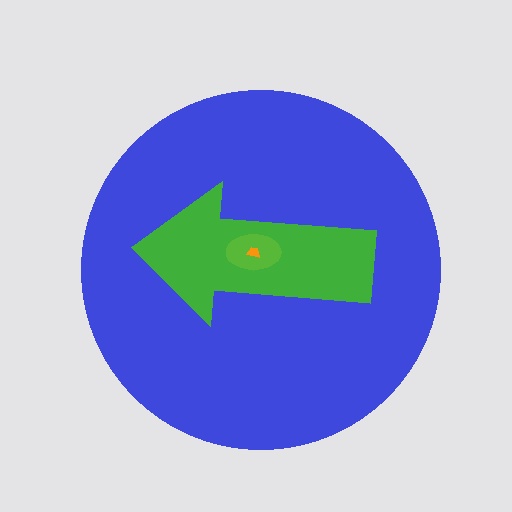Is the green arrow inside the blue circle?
Yes.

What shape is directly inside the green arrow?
The lime ellipse.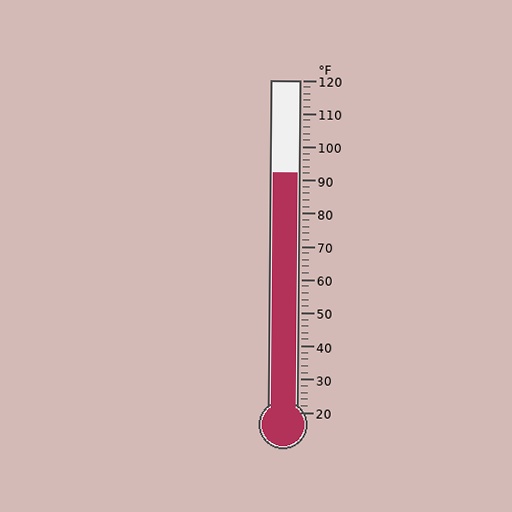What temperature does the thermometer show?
The thermometer shows approximately 92°F.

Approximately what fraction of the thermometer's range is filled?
The thermometer is filled to approximately 70% of its range.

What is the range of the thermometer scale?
The thermometer scale ranges from 20°F to 120°F.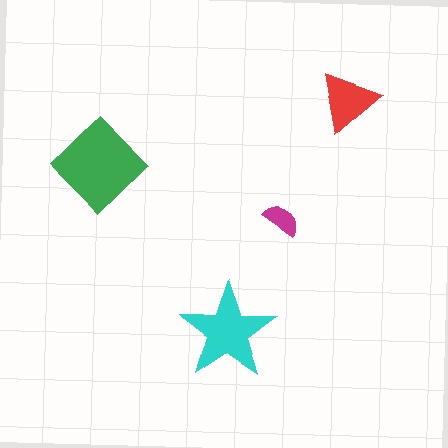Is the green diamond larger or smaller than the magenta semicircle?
Larger.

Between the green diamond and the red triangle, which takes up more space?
The green diamond.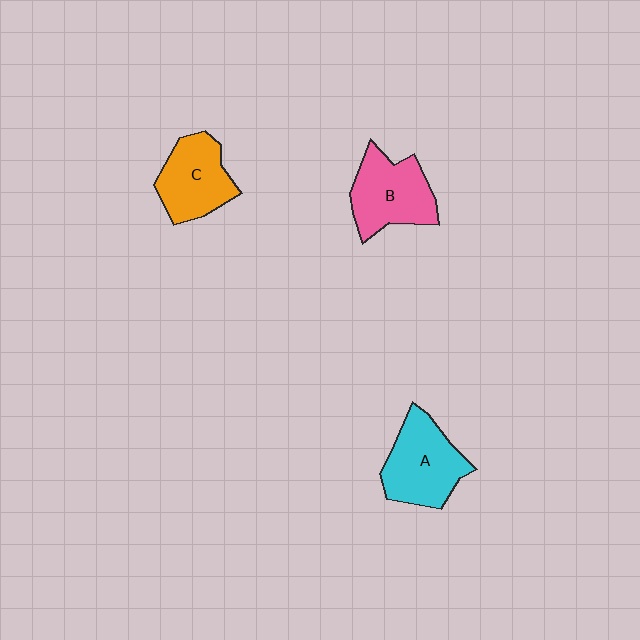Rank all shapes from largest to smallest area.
From largest to smallest: A (cyan), B (pink), C (orange).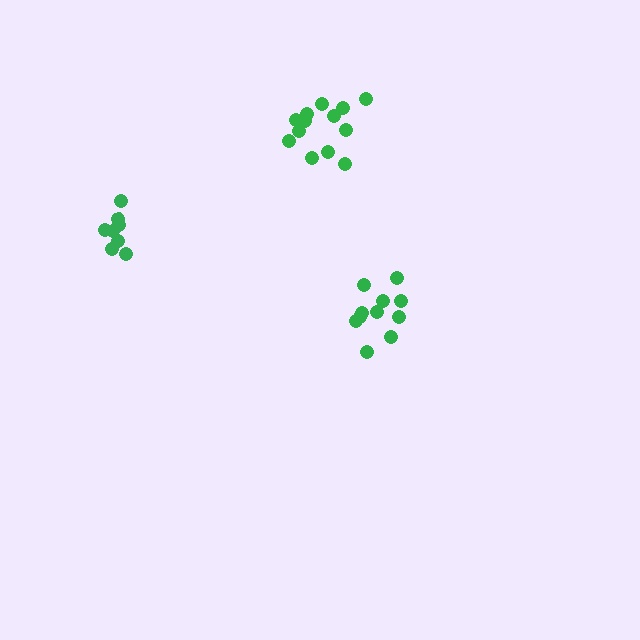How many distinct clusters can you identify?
There are 3 distinct clusters.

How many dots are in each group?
Group 1: 11 dots, Group 2: 8 dots, Group 3: 13 dots (32 total).